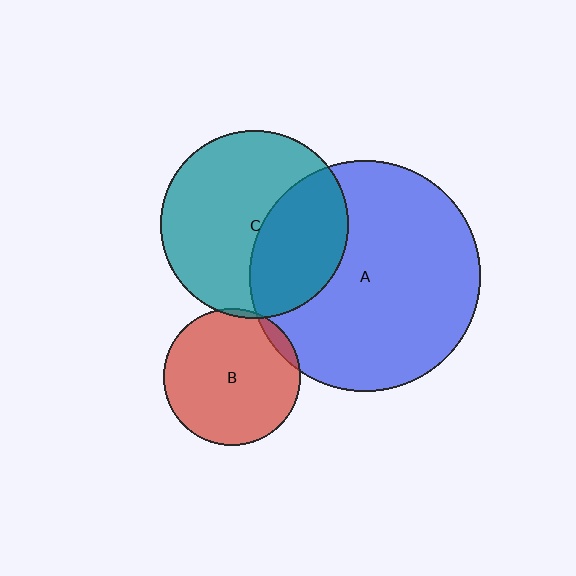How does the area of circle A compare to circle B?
Approximately 2.8 times.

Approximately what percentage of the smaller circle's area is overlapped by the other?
Approximately 5%.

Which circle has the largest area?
Circle A (blue).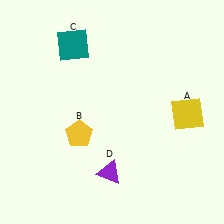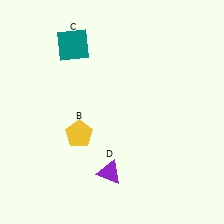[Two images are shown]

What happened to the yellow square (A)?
The yellow square (A) was removed in Image 2. It was in the bottom-right area of Image 1.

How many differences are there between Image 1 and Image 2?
There is 1 difference between the two images.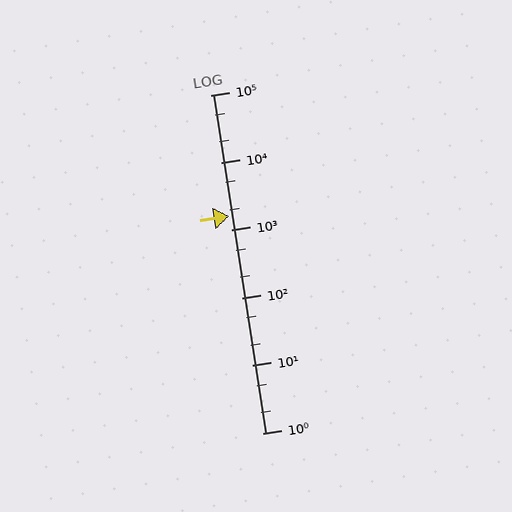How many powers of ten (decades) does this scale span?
The scale spans 5 decades, from 1 to 100000.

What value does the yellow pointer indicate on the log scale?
The pointer indicates approximately 1600.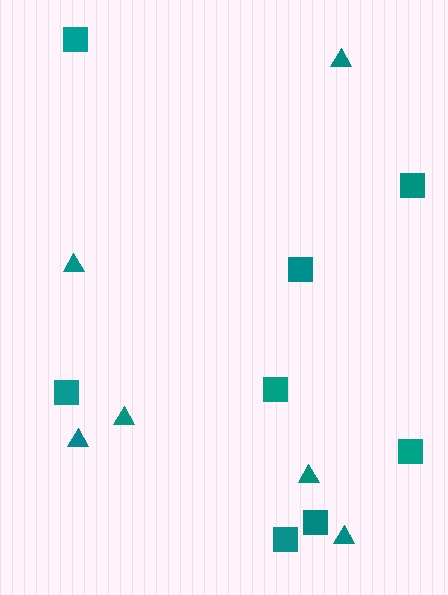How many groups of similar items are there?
There are 2 groups: one group of squares (8) and one group of triangles (6).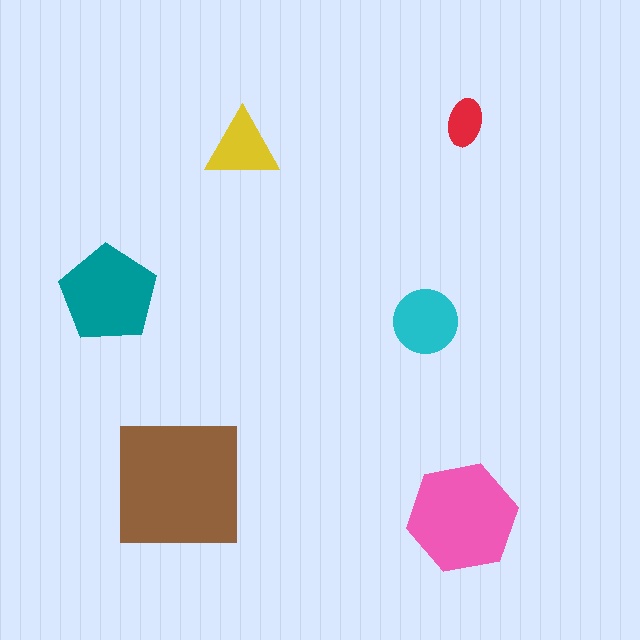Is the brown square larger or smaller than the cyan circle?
Larger.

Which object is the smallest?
The red ellipse.